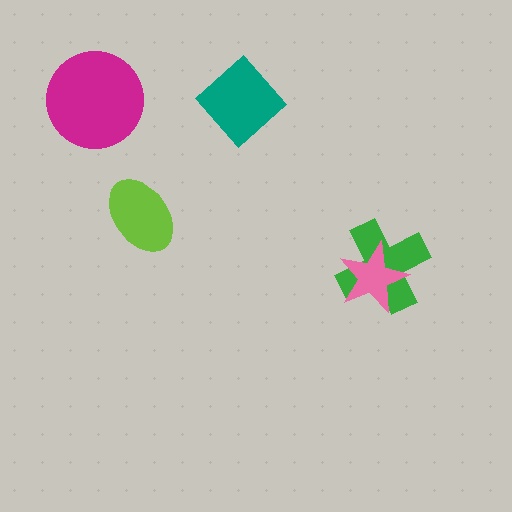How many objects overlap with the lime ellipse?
0 objects overlap with the lime ellipse.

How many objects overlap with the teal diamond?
0 objects overlap with the teal diamond.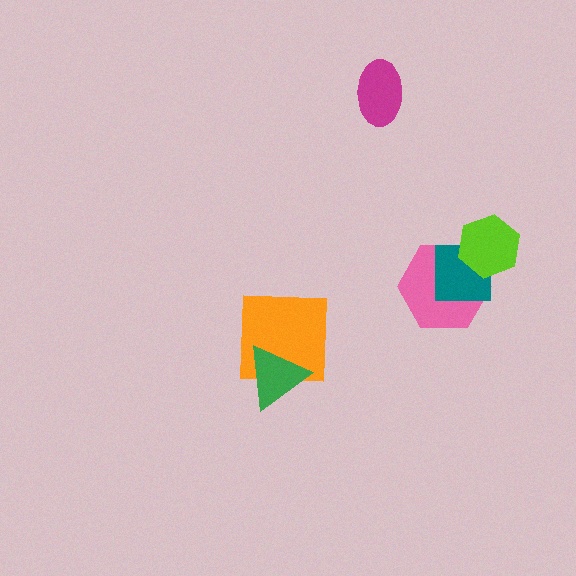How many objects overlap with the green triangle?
1 object overlaps with the green triangle.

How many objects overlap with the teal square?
2 objects overlap with the teal square.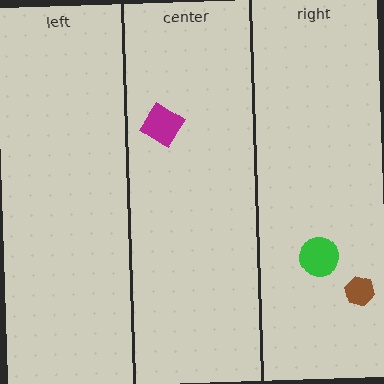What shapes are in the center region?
The magenta diamond.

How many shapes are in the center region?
1.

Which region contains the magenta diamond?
The center region.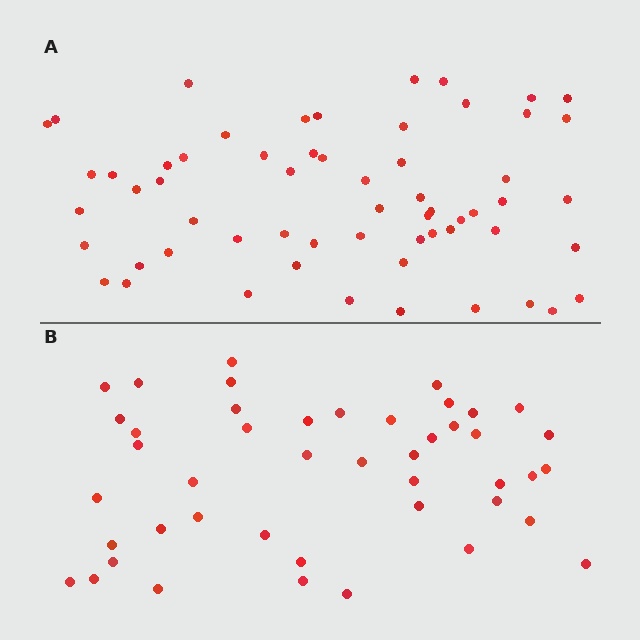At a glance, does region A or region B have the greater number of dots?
Region A (the top region) has more dots.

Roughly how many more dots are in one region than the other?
Region A has approximately 15 more dots than region B.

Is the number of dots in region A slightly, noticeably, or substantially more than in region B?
Region A has noticeably more, but not dramatically so. The ratio is roughly 1.3 to 1.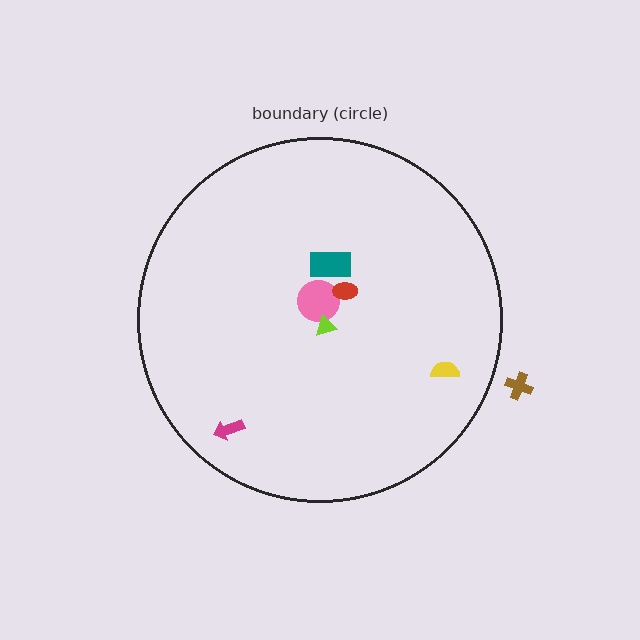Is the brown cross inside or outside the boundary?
Outside.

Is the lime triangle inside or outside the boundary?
Inside.